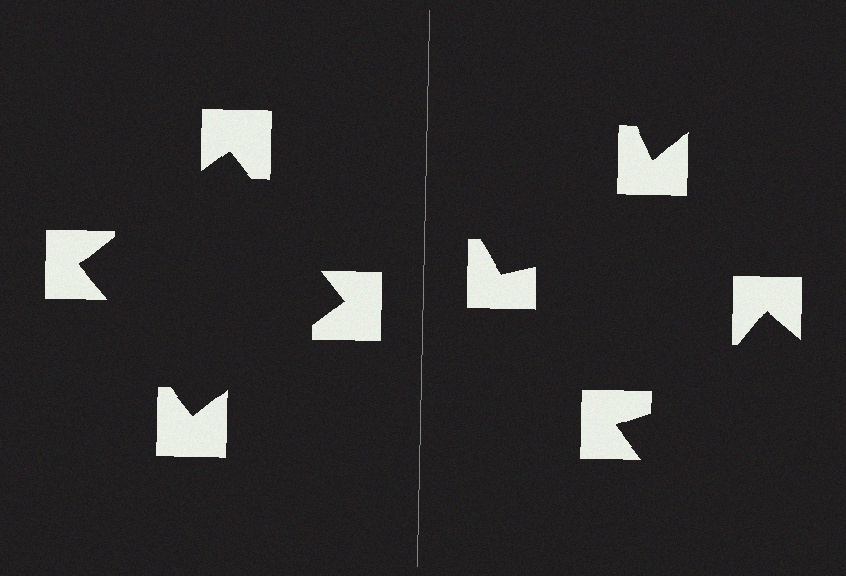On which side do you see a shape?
An illusory square appears on the left side. On the right side the wedge cuts are rotated, so no coherent shape forms.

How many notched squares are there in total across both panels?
8 — 4 on each side.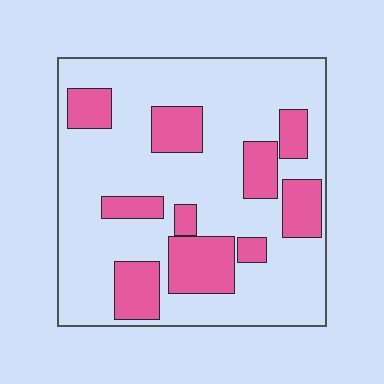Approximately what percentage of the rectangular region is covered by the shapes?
Approximately 25%.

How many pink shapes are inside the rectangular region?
10.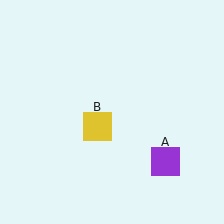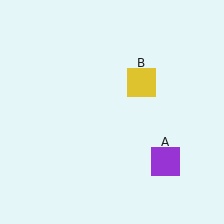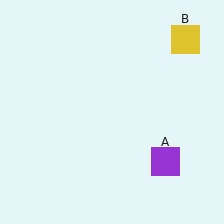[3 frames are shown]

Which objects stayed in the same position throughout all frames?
Purple square (object A) remained stationary.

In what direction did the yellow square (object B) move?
The yellow square (object B) moved up and to the right.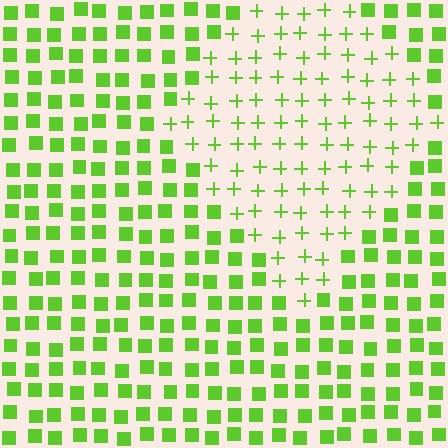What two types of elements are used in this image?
The image uses plus signs inside the diamond region and squares outside it.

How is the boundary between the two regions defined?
The boundary is defined by a change in element shape: plus signs inside vs. squares outside. All elements share the same color and spacing.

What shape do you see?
I see a diamond.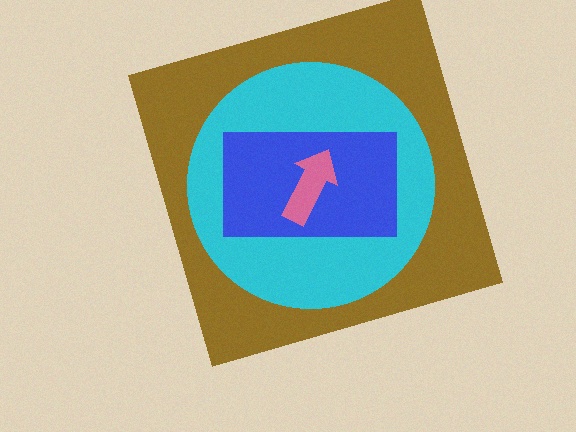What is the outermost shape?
The brown square.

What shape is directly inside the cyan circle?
The blue rectangle.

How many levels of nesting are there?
4.